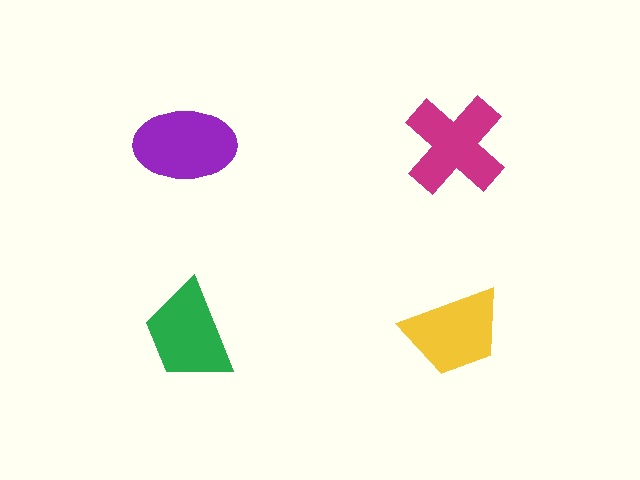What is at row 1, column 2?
A magenta cross.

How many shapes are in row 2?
2 shapes.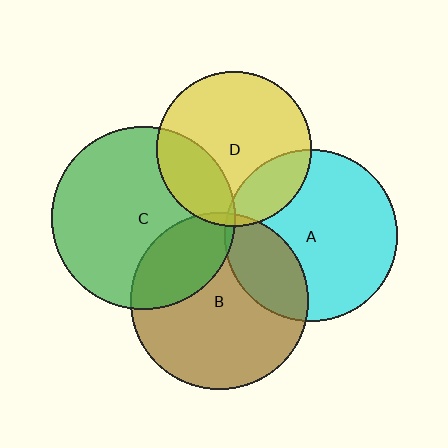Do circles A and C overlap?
Yes.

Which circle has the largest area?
Circle C (green).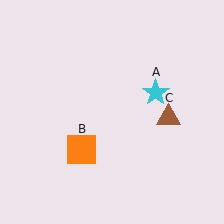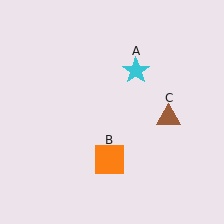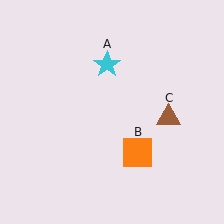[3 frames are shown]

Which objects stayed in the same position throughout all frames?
Brown triangle (object C) remained stationary.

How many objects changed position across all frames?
2 objects changed position: cyan star (object A), orange square (object B).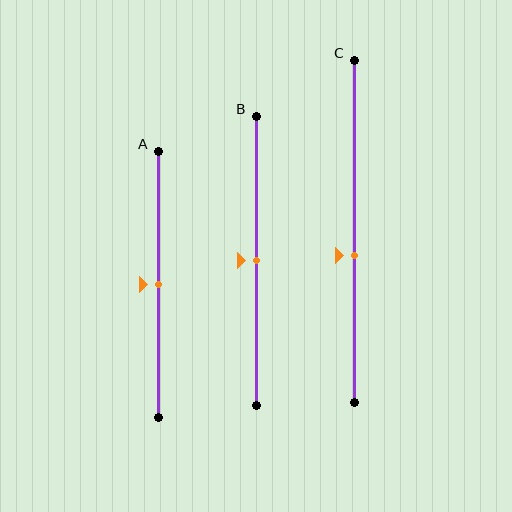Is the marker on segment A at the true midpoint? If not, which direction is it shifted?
Yes, the marker on segment A is at the true midpoint.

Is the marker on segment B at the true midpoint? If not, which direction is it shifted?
Yes, the marker on segment B is at the true midpoint.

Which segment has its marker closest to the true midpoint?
Segment A has its marker closest to the true midpoint.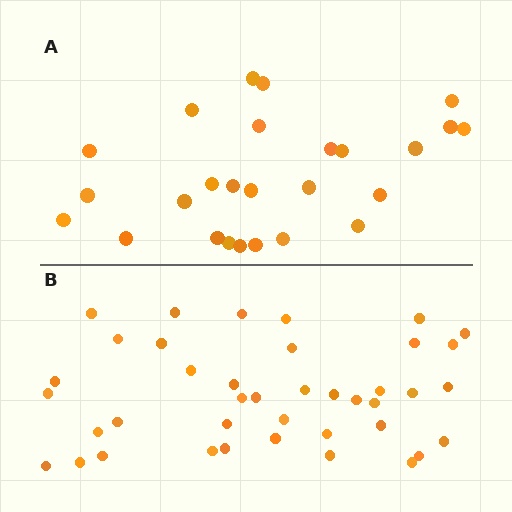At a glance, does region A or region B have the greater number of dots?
Region B (the bottom region) has more dots.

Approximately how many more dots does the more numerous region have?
Region B has approximately 15 more dots than region A.